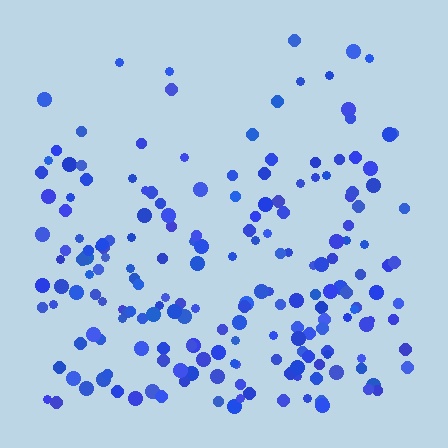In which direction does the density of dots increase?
From top to bottom, with the bottom side densest.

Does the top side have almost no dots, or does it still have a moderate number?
Still a moderate number, just noticeably fewer than the bottom.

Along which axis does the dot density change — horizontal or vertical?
Vertical.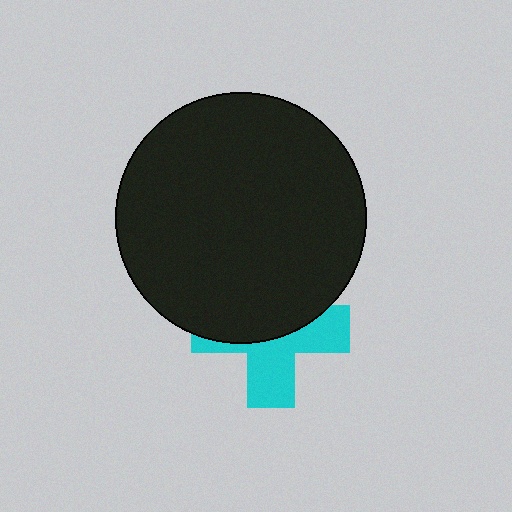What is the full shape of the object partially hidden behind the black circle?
The partially hidden object is a cyan cross.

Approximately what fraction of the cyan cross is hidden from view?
Roughly 53% of the cyan cross is hidden behind the black circle.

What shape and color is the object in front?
The object in front is a black circle.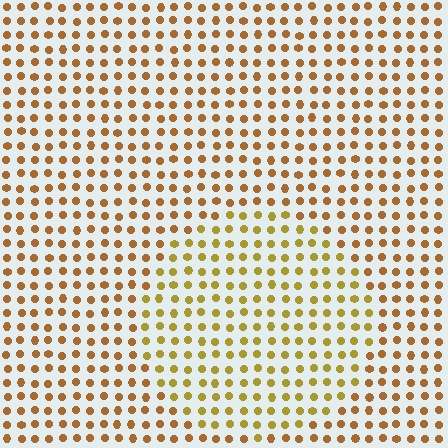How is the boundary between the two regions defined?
The boundary is defined purely by a slight shift in hue (about 24 degrees). Spacing, size, and orientation are identical on both sides.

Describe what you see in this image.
The image is filled with small brown elements in a uniform arrangement. A circle-shaped region is visible where the elements are tinted to a slightly different hue, forming a subtle color boundary.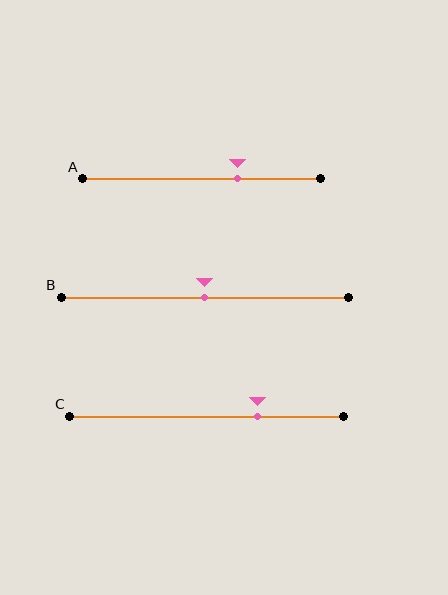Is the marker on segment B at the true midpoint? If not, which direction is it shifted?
Yes, the marker on segment B is at the true midpoint.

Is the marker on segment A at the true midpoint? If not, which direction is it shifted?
No, the marker on segment A is shifted to the right by about 15% of the segment length.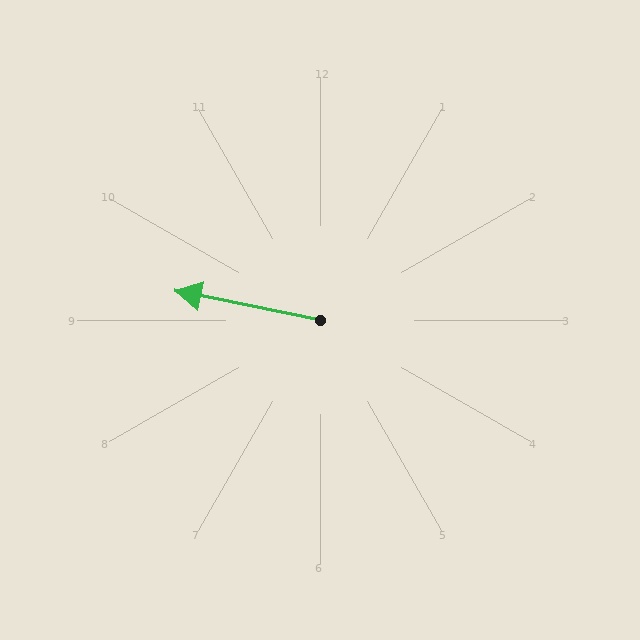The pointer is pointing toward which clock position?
Roughly 9 o'clock.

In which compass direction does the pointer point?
West.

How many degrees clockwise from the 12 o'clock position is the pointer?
Approximately 281 degrees.